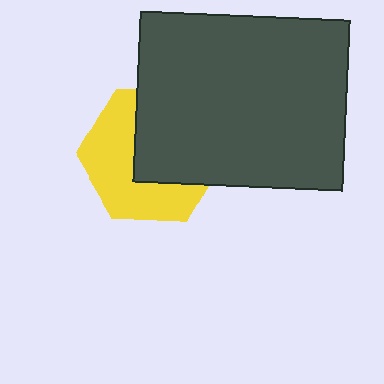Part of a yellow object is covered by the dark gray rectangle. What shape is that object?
It is a hexagon.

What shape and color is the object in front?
The object in front is a dark gray rectangle.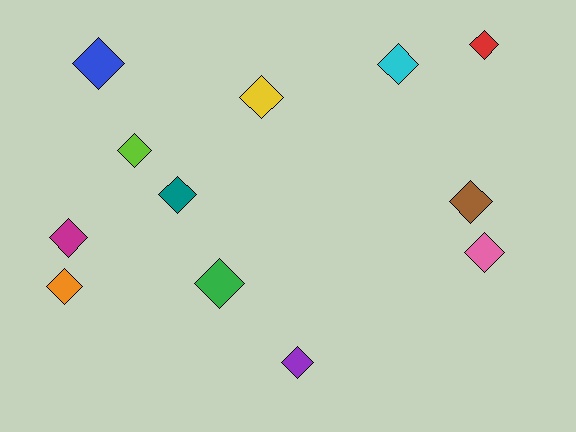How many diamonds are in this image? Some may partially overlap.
There are 12 diamonds.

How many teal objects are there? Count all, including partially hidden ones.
There is 1 teal object.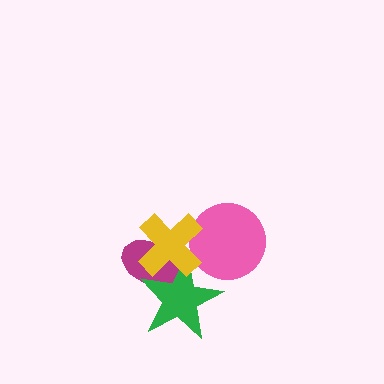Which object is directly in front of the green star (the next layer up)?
The pink circle is directly in front of the green star.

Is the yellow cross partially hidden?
No, no other shape covers it.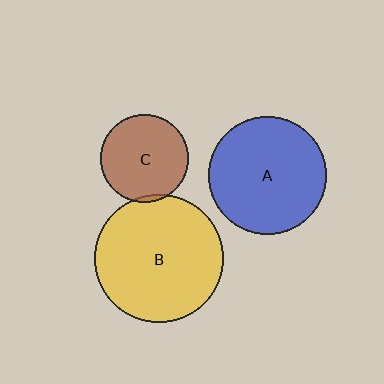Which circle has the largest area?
Circle B (yellow).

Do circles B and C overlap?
Yes.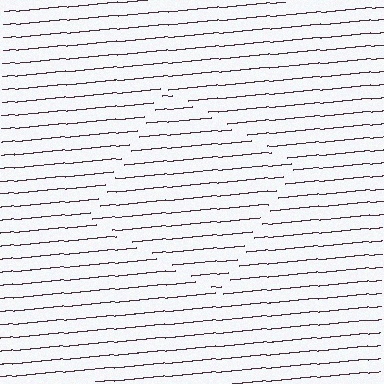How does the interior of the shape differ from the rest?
The interior of the shape contains the same grating, shifted by half a period — the contour is defined by the phase discontinuity where line-ends from the inner and outer gratings abut.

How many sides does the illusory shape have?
4 sides — the line-ends trace a square.